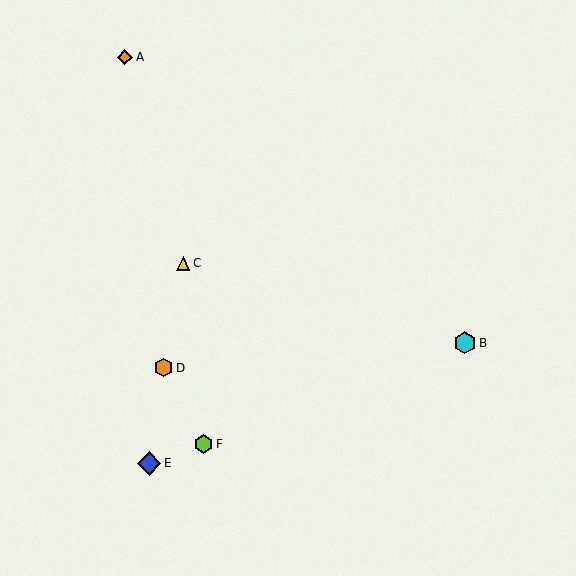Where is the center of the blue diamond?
The center of the blue diamond is at (149, 463).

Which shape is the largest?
The blue diamond (labeled E) is the largest.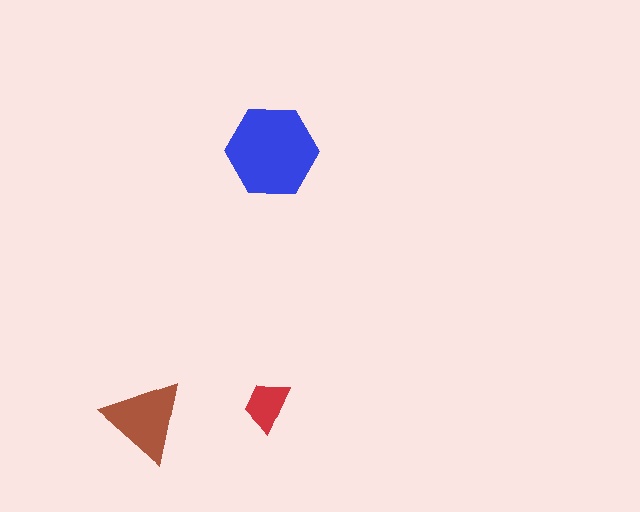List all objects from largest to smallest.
The blue hexagon, the brown triangle, the red trapezoid.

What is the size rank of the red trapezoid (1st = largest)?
3rd.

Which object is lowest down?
The brown triangle is bottommost.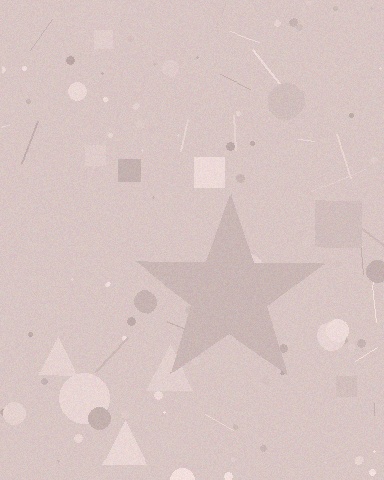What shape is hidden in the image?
A star is hidden in the image.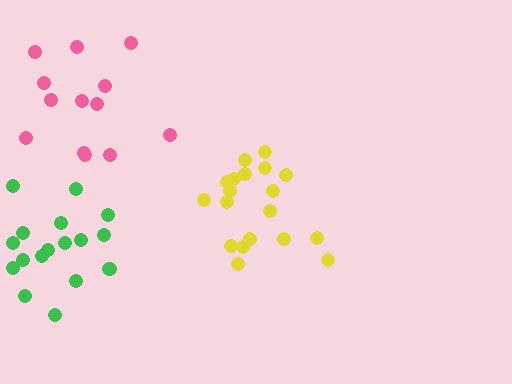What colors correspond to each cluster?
The clusters are colored: yellow, pink, green.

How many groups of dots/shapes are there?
There are 3 groups.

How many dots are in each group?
Group 1: 19 dots, Group 2: 13 dots, Group 3: 18 dots (50 total).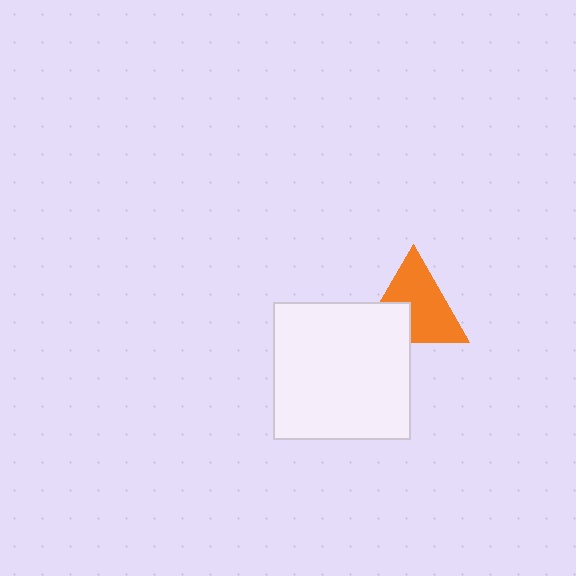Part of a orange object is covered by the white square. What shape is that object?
It is a triangle.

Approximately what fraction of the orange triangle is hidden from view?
Roughly 32% of the orange triangle is hidden behind the white square.